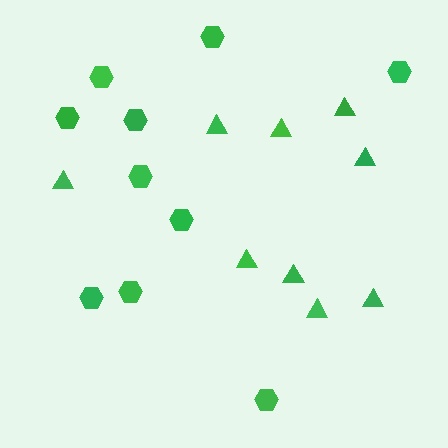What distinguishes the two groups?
There are 2 groups: one group of hexagons (10) and one group of triangles (9).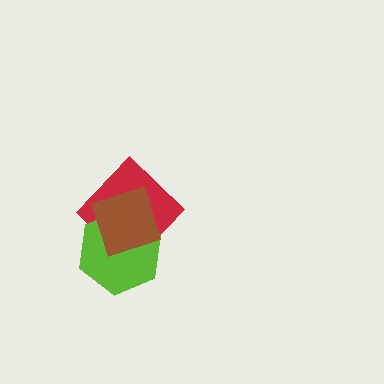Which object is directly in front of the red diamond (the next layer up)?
The lime hexagon is directly in front of the red diamond.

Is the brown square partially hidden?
No, no other shape covers it.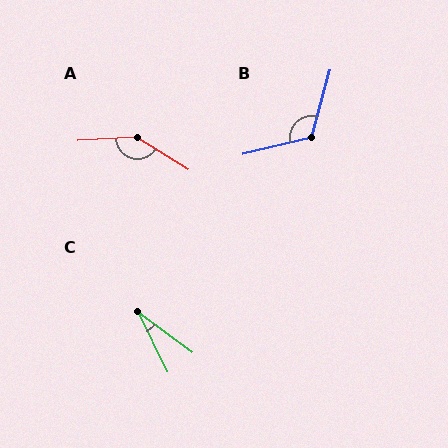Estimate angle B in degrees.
Approximately 119 degrees.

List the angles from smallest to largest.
C (28°), B (119°), A (145°).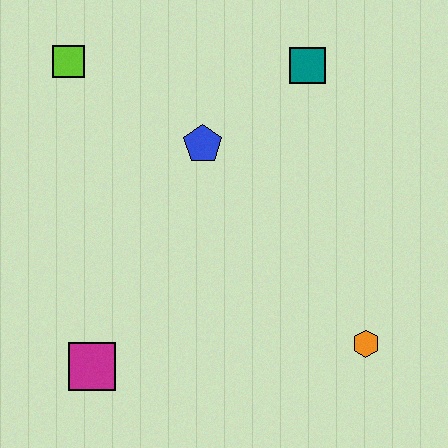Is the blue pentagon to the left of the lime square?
No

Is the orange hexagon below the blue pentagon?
Yes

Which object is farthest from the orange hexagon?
The lime square is farthest from the orange hexagon.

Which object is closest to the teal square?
The blue pentagon is closest to the teal square.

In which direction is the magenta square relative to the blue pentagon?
The magenta square is below the blue pentagon.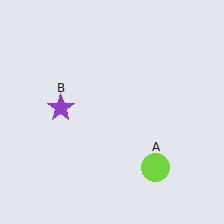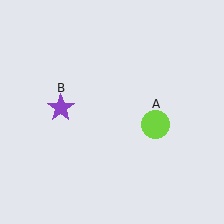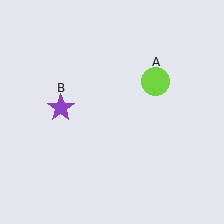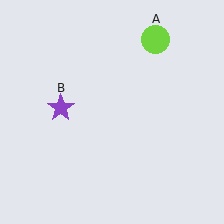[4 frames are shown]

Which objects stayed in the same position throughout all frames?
Purple star (object B) remained stationary.